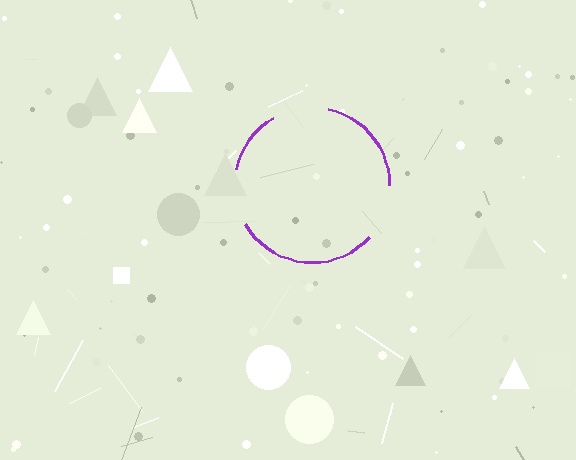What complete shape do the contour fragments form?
The contour fragments form a circle.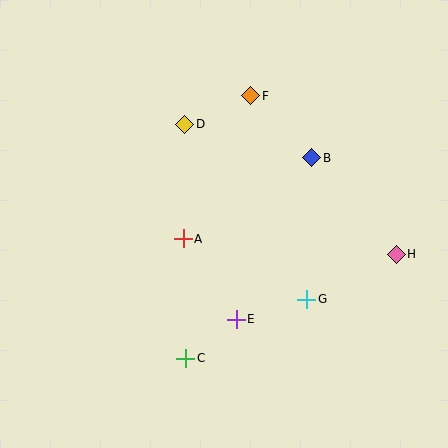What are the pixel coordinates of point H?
Point H is at (396, 254).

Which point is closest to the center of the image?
Point A at (183, 239) is closest to the center.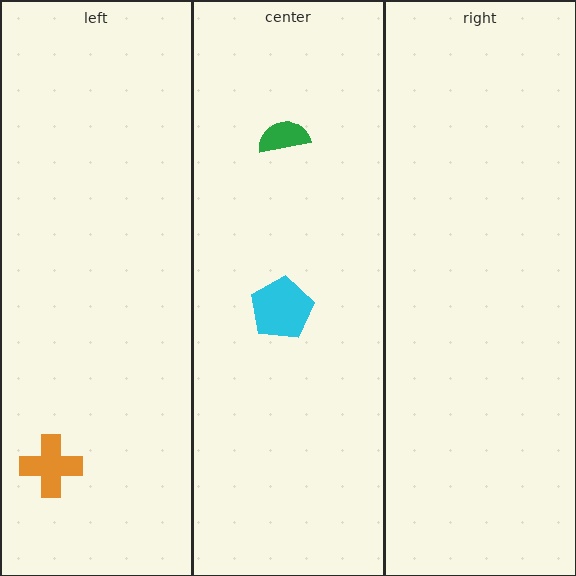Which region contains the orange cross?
The left region.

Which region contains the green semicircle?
The center region.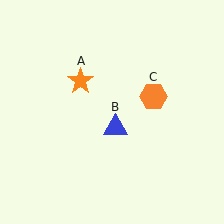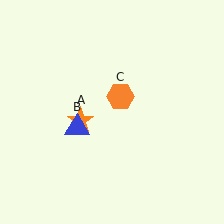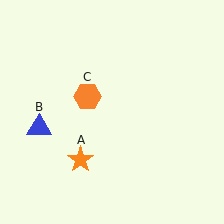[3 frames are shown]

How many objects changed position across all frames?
3 objects changed position: orange star (object A), blue triangle (object B), orange hexagon (object C).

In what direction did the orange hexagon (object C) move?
The orange hexagon (object C) moved left.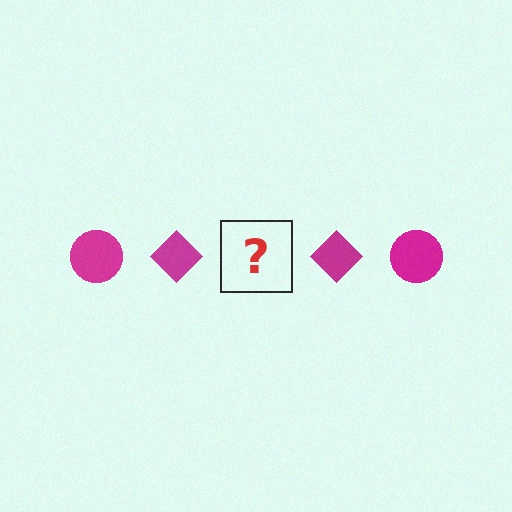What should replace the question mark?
The question mark should be replaced with a magenta circle.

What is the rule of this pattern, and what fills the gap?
The rule is that the pattern cycles through circle, diamond shapes in magenta. The gap should be filled with a magenta circle.